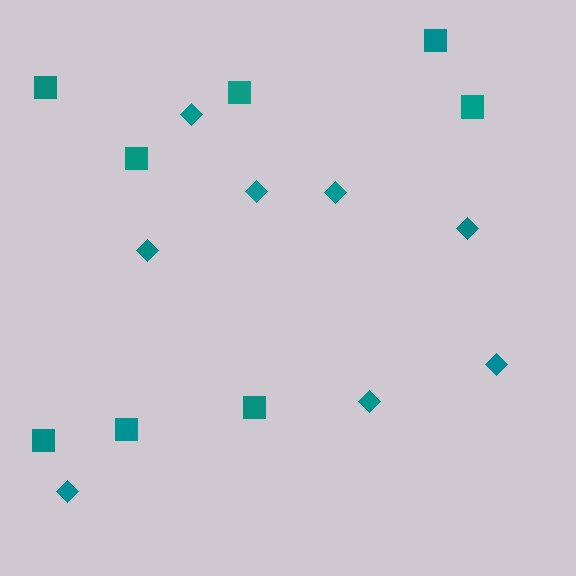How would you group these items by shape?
There are 2 groups: one group of diamonds (8) and one group of squares (8).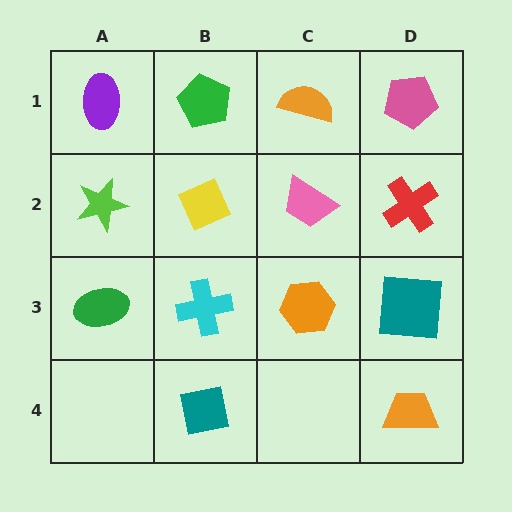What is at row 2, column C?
A pink trapezoid.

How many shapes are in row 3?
4 shapes.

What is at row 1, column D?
A pink pentagon.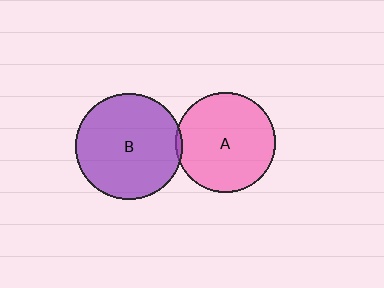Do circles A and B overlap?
Yes.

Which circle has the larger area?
Circle B (purple).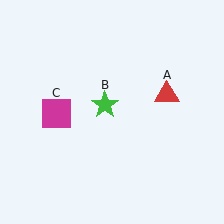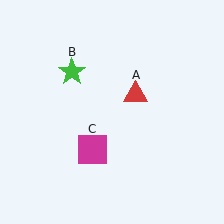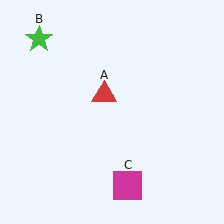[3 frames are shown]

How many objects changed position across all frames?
3 objects changed position: red triangle (object A), green star (object B), magenta square (object C).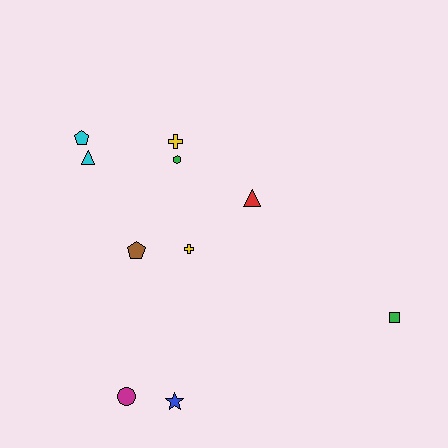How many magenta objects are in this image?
There is 1 magenta object.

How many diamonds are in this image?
There are no diamonds.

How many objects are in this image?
There are 10 objects.